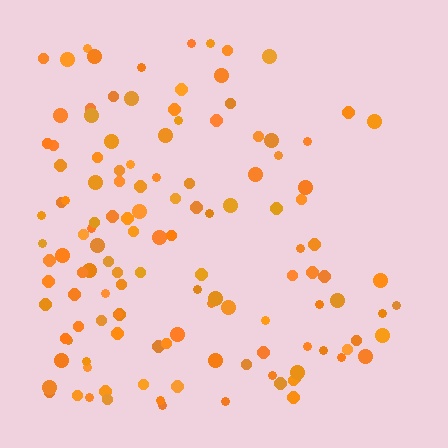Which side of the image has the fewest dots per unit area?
The right.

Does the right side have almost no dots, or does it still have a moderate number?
Still a moderate number, just noticeably fewer than the left.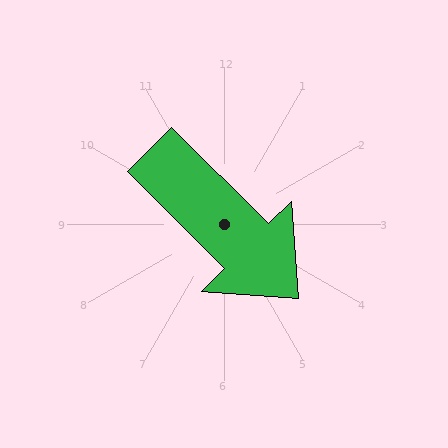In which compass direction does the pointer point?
Southeast.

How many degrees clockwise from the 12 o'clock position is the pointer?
Approximately 135 degrees.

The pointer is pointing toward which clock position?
Roughly 4 o'clock.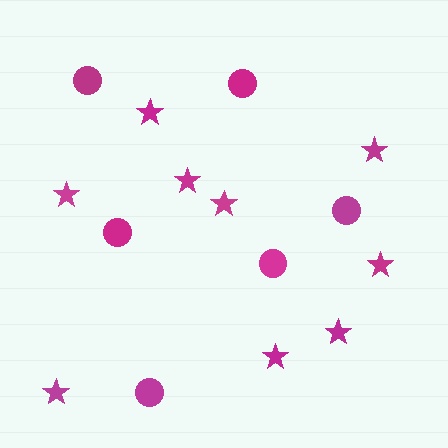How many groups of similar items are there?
There are 2 groups: one group of stars (9) and one group of circles (6).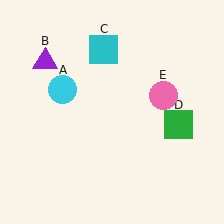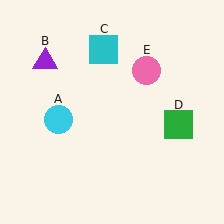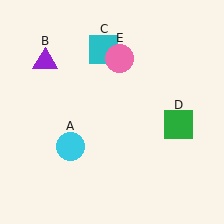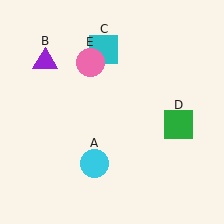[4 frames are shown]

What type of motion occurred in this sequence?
The cyan circle (object A), pink circle (object E) rotated counterclockwise around the center of the scene.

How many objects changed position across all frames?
2 objects changed position: cyan circle (object A), pink circle (object E).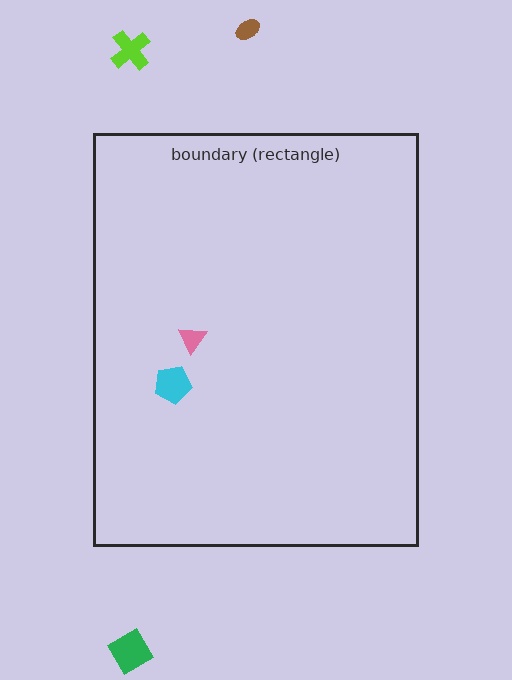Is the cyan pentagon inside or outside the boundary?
Inside.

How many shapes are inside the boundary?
2 inside, 3 outside.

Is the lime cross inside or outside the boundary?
Outside.